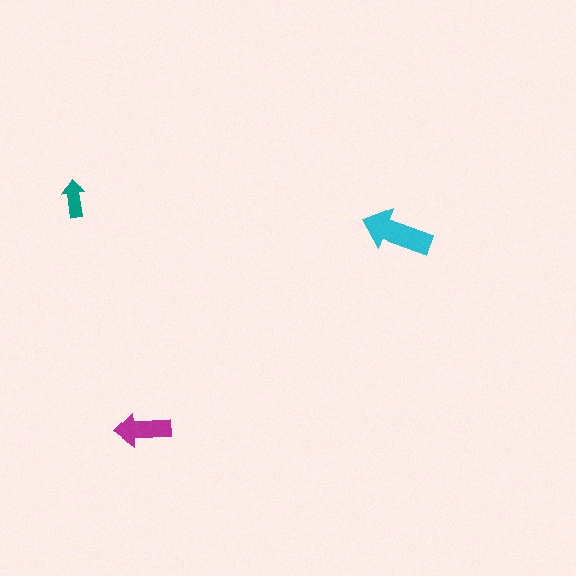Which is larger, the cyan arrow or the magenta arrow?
The cyan one.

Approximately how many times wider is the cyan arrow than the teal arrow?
About 2 times wider.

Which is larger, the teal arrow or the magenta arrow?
The magenta one.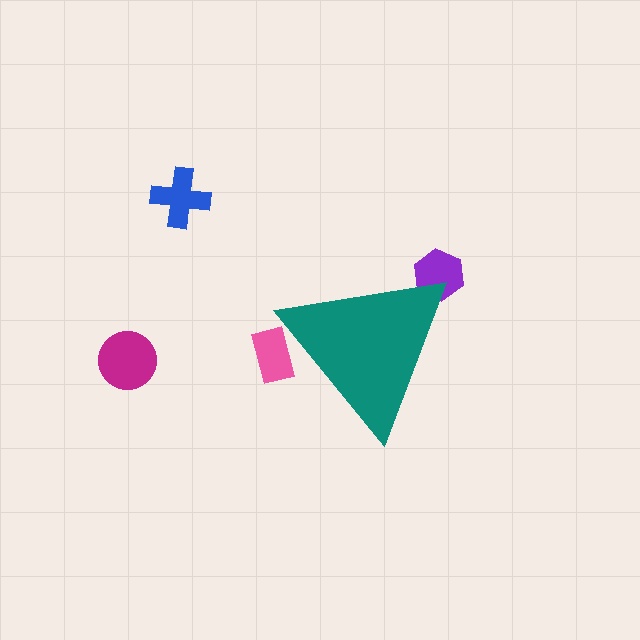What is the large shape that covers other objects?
A teal triangle.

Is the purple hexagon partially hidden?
Yes, the purple hexagon is partially hidden behind the teal triangle.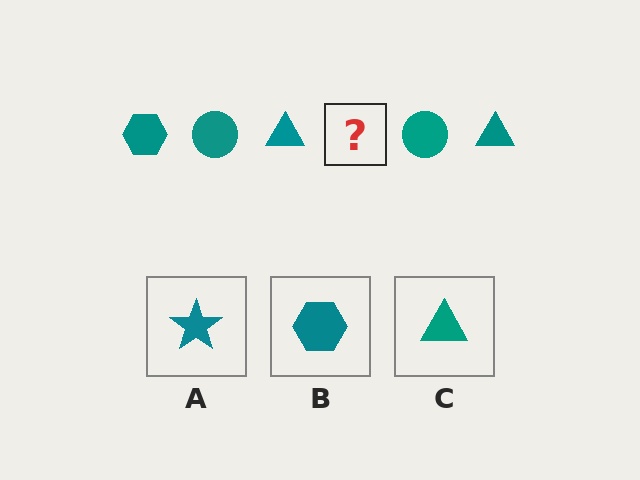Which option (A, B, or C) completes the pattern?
B.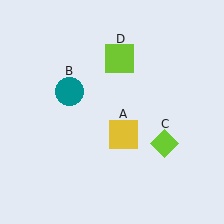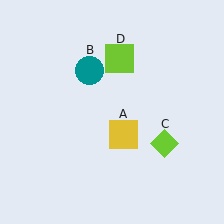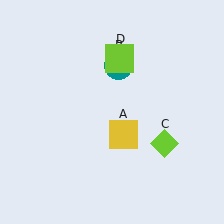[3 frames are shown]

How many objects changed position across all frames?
1 object changed position: teal circle (object B).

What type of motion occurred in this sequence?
The teal circle (object B) rotated clockwise around the center of the scene.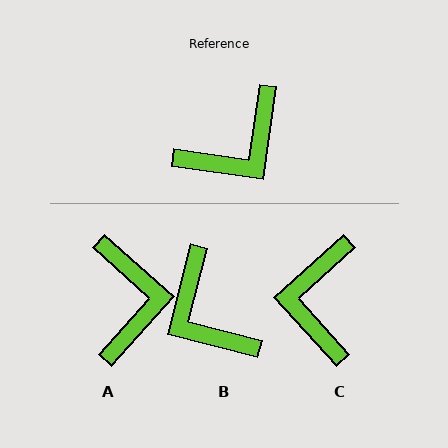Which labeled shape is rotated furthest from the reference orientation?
C, about 130 degrees away.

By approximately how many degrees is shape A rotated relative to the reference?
Approximately 56 degrees counter-clockwise.